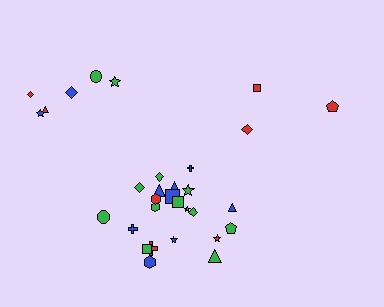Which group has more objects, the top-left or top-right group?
The top-left group.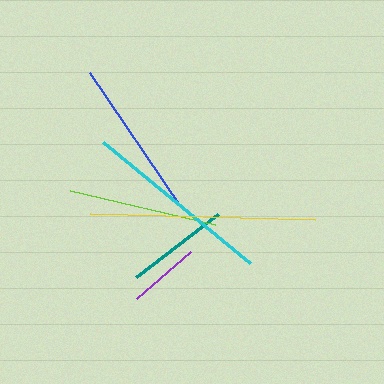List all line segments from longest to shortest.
From longest to shortest: yellow, cyan, blue, lime, teal, purple.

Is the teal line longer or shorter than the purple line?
The teal line is longer than the purple line.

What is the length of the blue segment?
The blue segment is approximately 162 pixels long.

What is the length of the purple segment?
The purple segment is approximately 72 pixels long.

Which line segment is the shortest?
The purple line is the shortest at approximately 72 pixels.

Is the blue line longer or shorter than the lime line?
The blue line is longer than the lime line.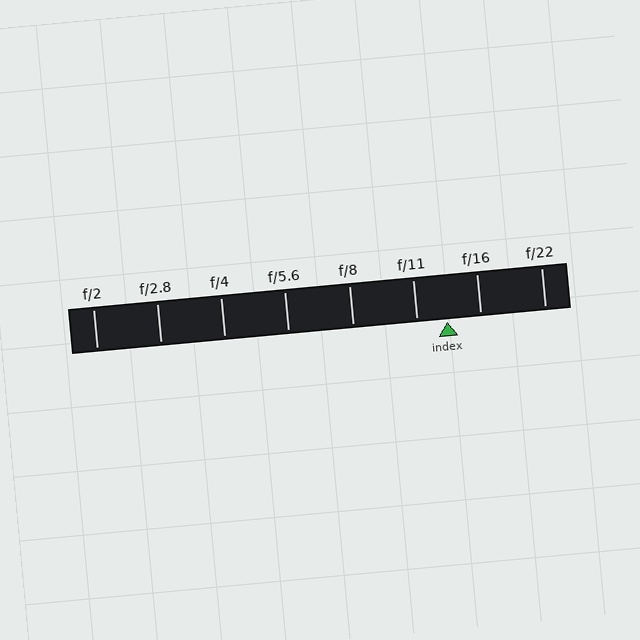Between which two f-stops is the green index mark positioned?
The index mark is between f/11 and f/16.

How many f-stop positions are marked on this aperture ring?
There are 8 f-stop positions marked.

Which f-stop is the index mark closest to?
The index mark is closest to f/11.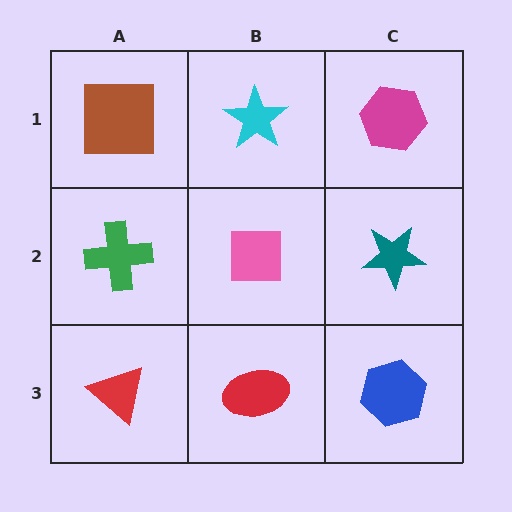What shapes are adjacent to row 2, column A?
A brown square (row 1, column A), a red triangle (row 3, column A), a pink square (row 2, column B).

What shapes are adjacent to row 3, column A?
A green cross (row 2, column A), a red ellipse (row 3, column B).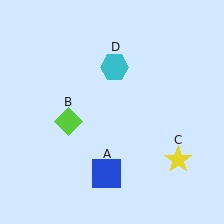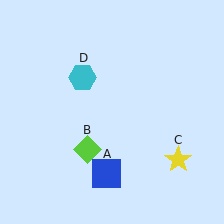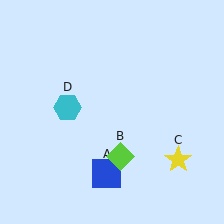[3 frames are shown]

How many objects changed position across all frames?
2 objects changed position: lime diamond (object B), cyan hexagon (object D).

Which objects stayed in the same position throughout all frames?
Blue square (object A) and yellow star (object C) remained stationary.